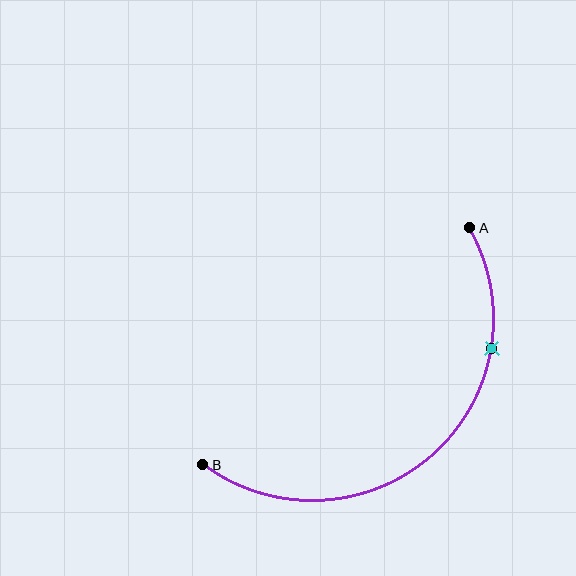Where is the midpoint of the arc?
The arc midpoint is the point on the curve farthest from the straight line joining A and B. It sits below and to the right of that line.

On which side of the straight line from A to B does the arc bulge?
The arc bulges below and to the right of the straight line connecting A and B.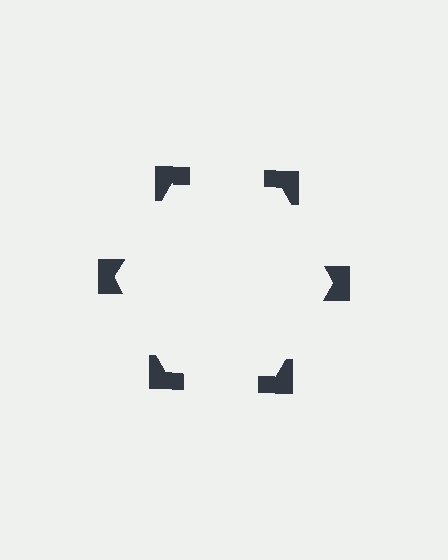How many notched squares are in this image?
There are 6 — one at each vertex of the illusory hexagon.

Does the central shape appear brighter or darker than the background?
It typically appears slightly brighter than the background, even though no actual brightness change is drawn.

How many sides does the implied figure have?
6 sides.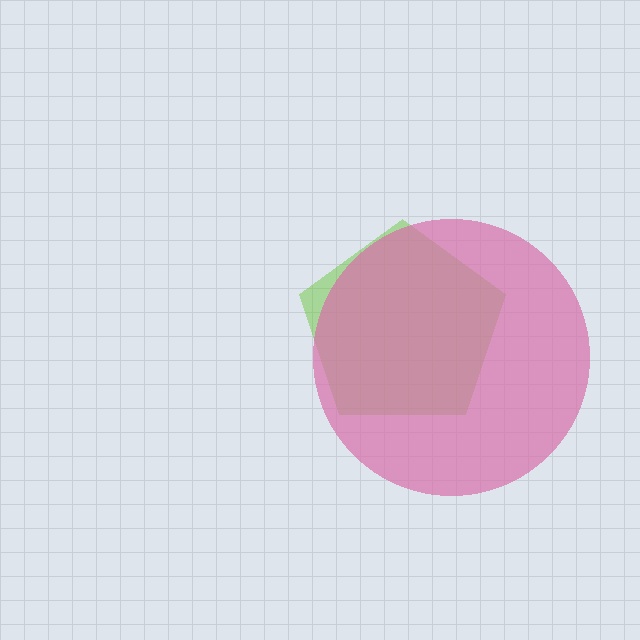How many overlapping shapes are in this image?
There are 2 overlapping shapes in the image.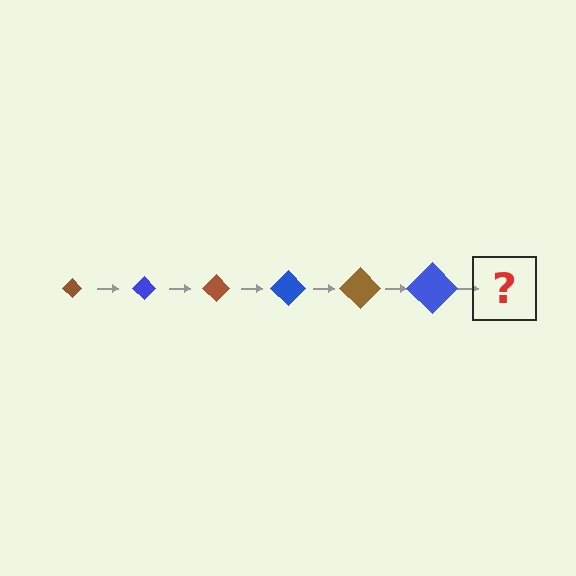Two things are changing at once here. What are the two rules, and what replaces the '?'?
The two rules are that the diamond grows larger each step and the color cycles through brown and blue. The '?' should be a brown diamond, larger than the previous one.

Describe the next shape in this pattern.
It should be a brown diamond, larger than the previous one.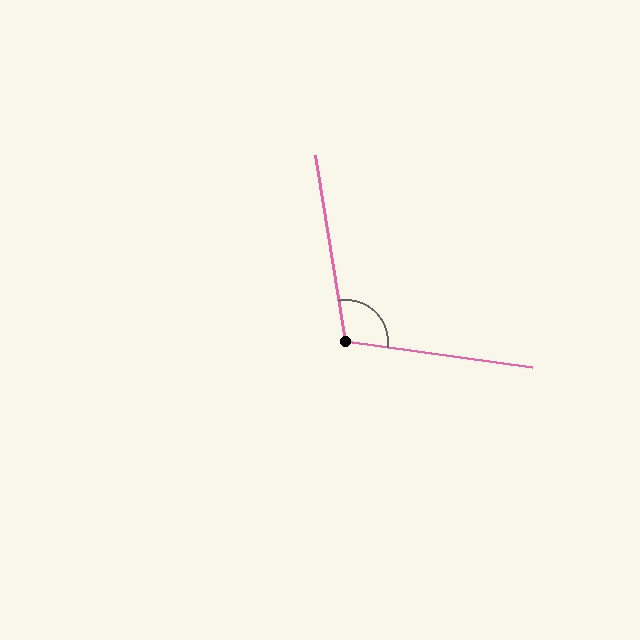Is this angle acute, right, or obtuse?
It is obtuse.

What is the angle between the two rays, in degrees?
Approximately 107 degrees.